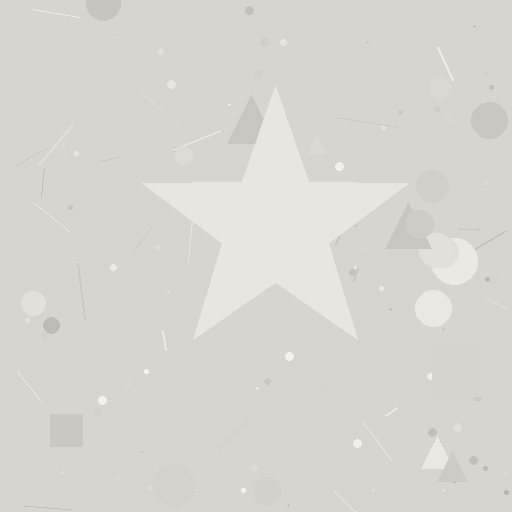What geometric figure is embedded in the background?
A star is embedded in the background.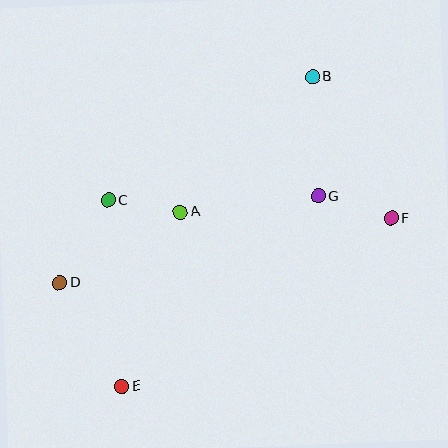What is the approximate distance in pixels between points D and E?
The distance between D and E is approximately 121 pixels.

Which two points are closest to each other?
Points A and C are closest to each other.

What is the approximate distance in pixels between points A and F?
The distance between A and F is approximately 211 pixels.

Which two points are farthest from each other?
Points B and E are farthest from each other.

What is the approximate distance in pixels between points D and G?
The distance between D and G is approximately 273 pixels.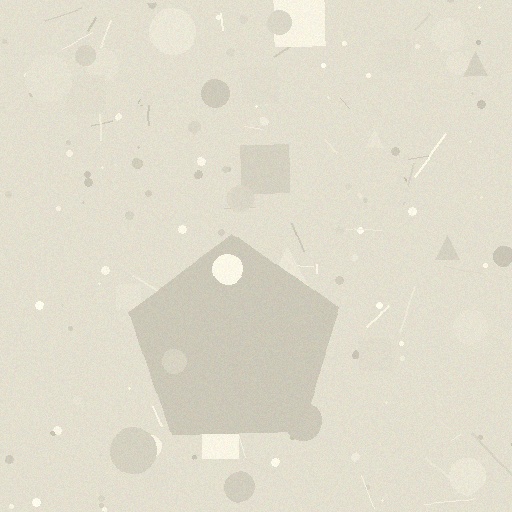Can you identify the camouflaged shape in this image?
The camouflaged shape is a pentagon.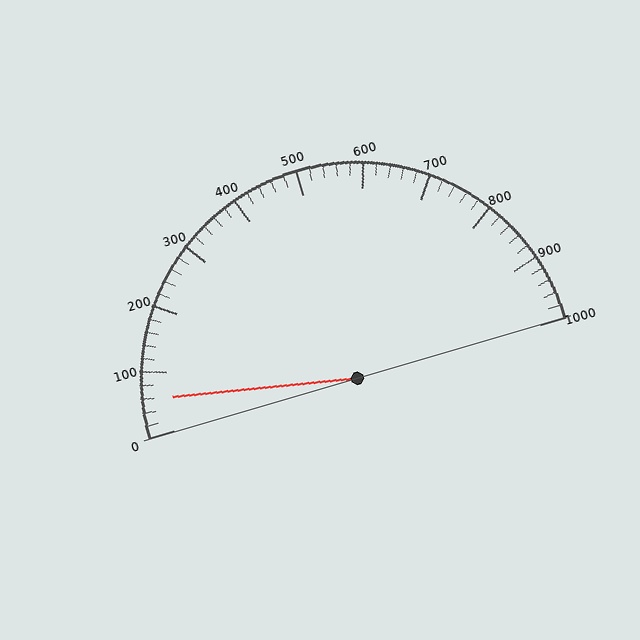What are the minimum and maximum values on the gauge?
The gauge ranges from 0 to 1000.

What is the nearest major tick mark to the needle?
The nearest major tick mark is 100.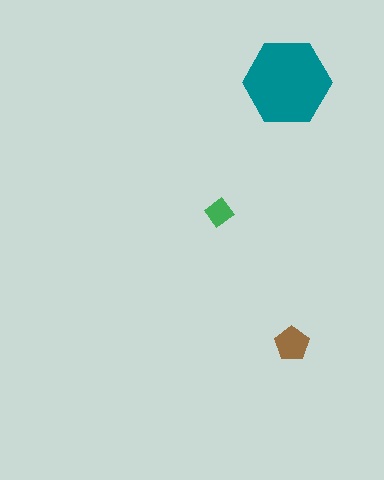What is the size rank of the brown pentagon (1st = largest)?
2nd.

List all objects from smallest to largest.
The green diamond, the brown pentagon, the teal hexagon.